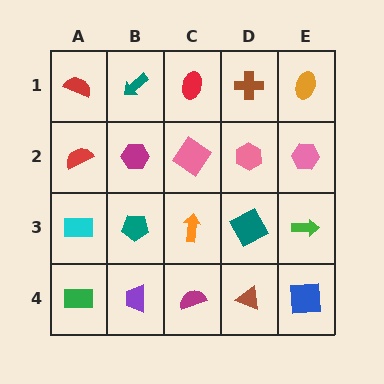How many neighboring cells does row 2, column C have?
4.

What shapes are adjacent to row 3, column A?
A red semicircle (row 2, column A), a green rectangle (row 4, column A), a teal pentagon (row 3, column B).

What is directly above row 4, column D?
A teal square.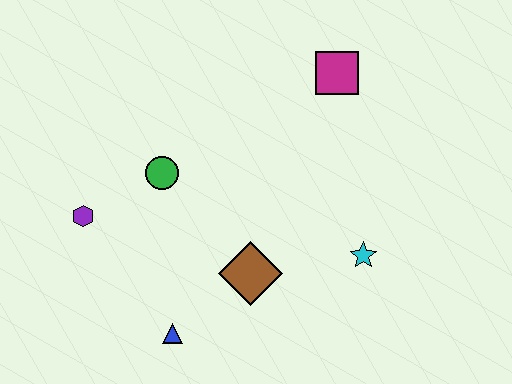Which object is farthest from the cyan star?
The purple hexagon is farthest from the cyan star.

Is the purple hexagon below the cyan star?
No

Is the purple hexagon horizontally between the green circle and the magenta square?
No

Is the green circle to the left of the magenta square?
Yes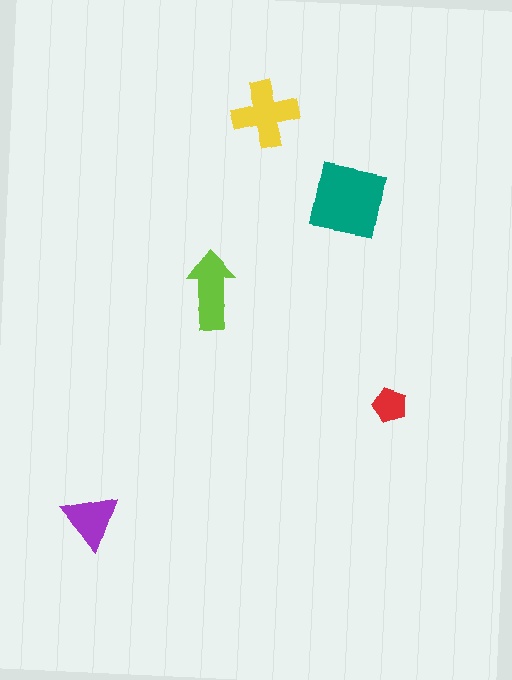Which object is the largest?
The teal square.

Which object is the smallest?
The red pentagon.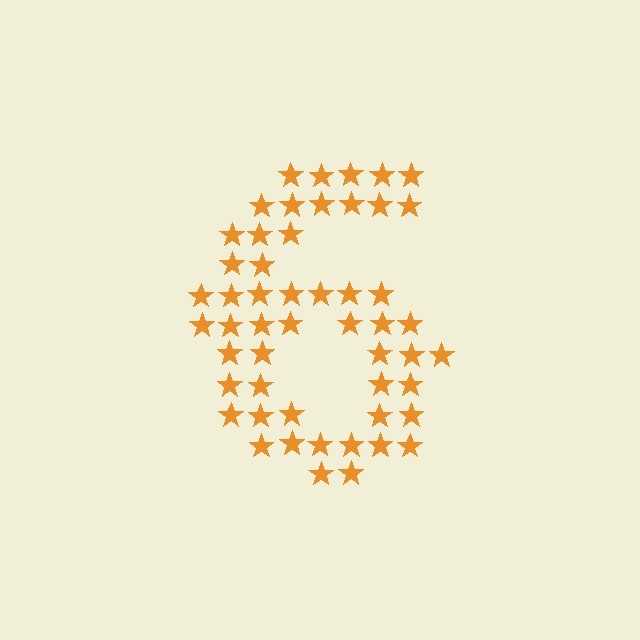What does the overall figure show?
The overall figure shows the digit 6.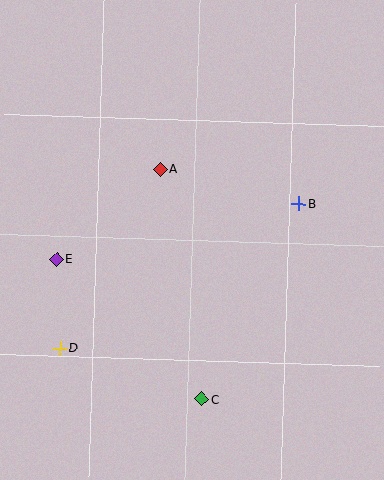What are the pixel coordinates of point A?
Point A is at (161, 169).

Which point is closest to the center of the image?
Point A at (161, 169) is closest to the center.